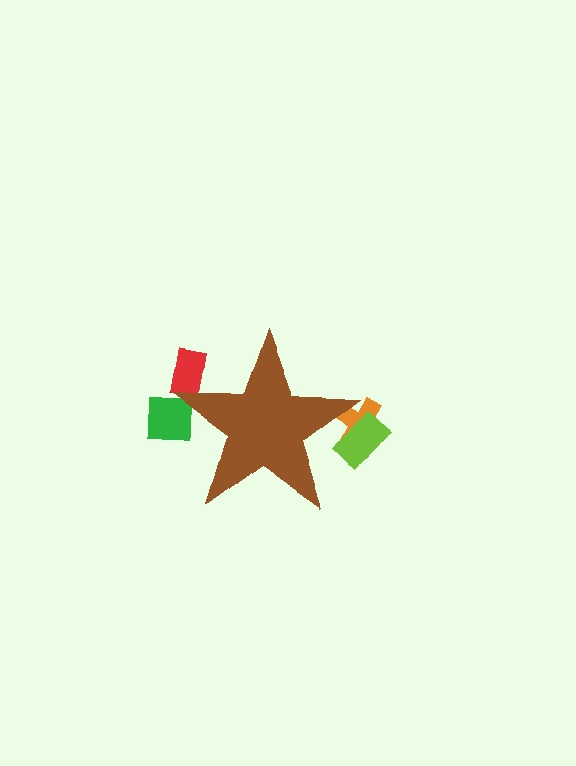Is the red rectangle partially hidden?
Yes, the red rectangle is partially hidden behind the brown star.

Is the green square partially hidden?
Yes, the green square is partially hidden behind the brown star.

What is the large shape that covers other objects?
A brown star.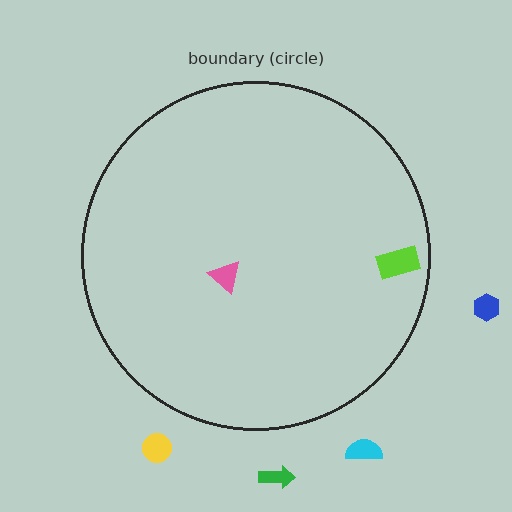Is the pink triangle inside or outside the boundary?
Inside.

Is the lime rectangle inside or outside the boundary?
Inside.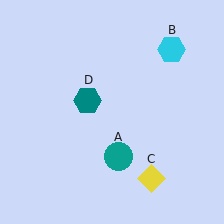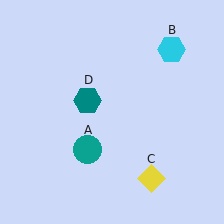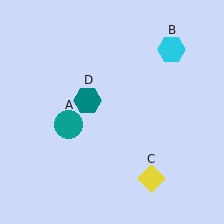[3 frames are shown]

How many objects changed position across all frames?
1 object changed position: teal circle (object A).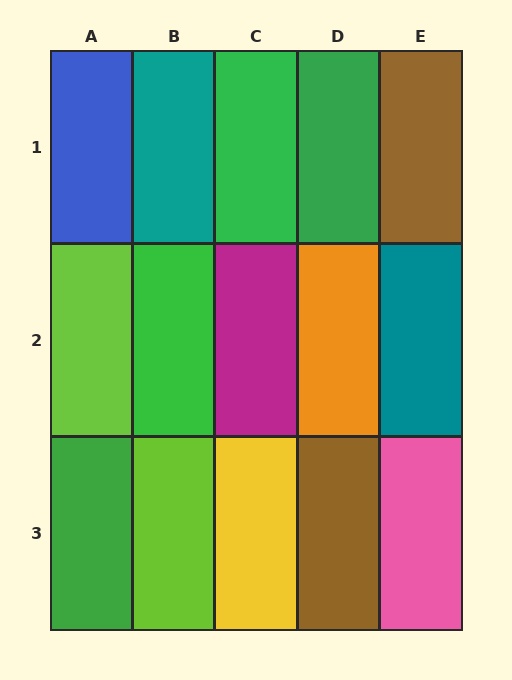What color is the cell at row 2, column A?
Lime.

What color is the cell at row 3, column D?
Brown.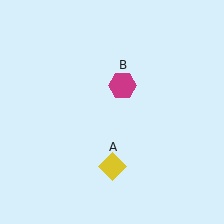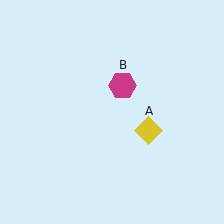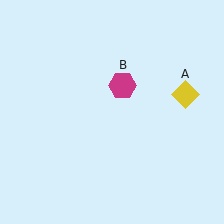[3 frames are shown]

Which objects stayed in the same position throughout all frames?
Magenta hexagon (object B) remained stationary.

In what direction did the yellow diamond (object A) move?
The yellow diamond (object A) moved up and to the right.